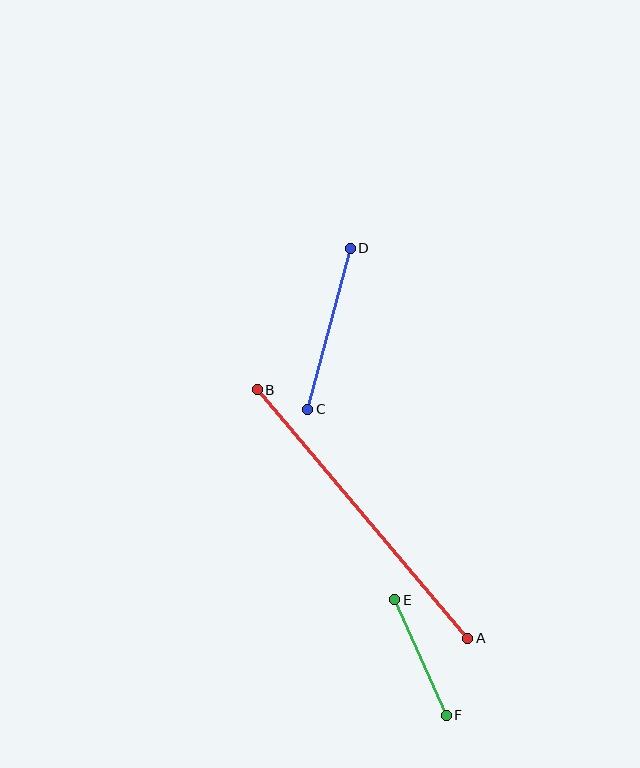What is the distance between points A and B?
The distance is approximately 325 pixels.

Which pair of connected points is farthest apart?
Points A and B are farthest apart.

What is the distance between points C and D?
The distance is approximately 166 pixels.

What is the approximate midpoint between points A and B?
The midpoint is at approximately (363, 514) pixels.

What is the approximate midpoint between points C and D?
The midpoint is at approximately (329, 329) pixels.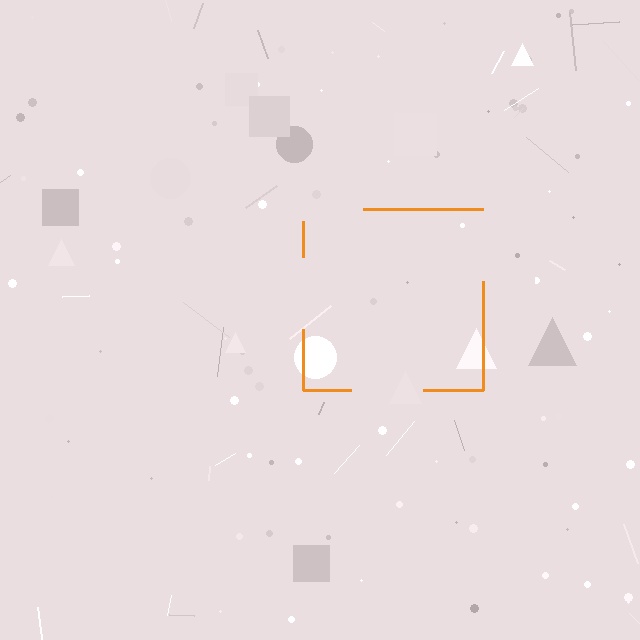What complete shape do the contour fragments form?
The contour fragments form a square.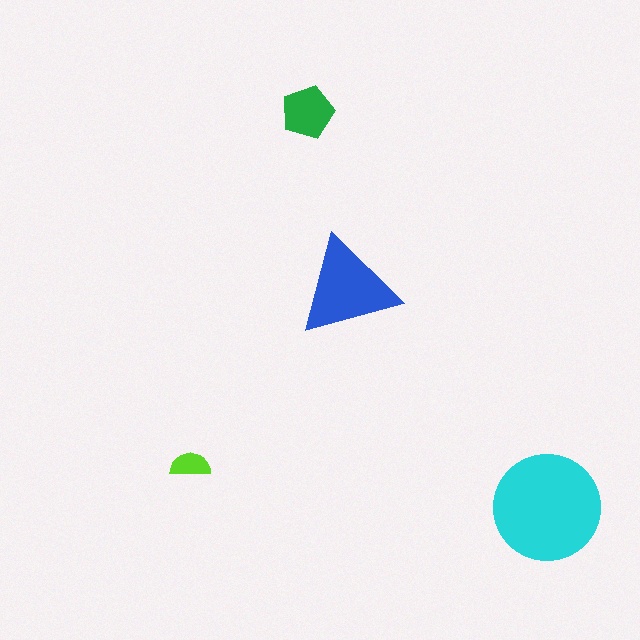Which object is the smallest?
The lime semicircle.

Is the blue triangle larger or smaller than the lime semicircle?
Larger.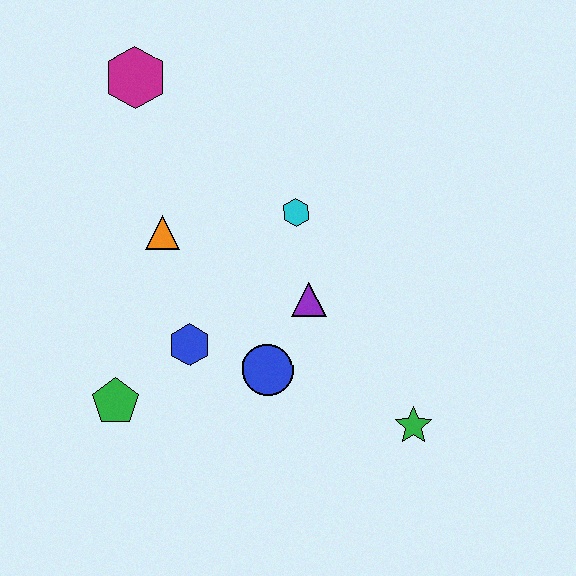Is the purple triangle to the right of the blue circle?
Yes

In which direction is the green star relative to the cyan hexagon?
The green star is below the cyan hexagon.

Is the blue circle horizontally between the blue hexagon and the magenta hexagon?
No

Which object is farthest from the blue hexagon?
The magenta hexagon is farthest from the blue hexagon.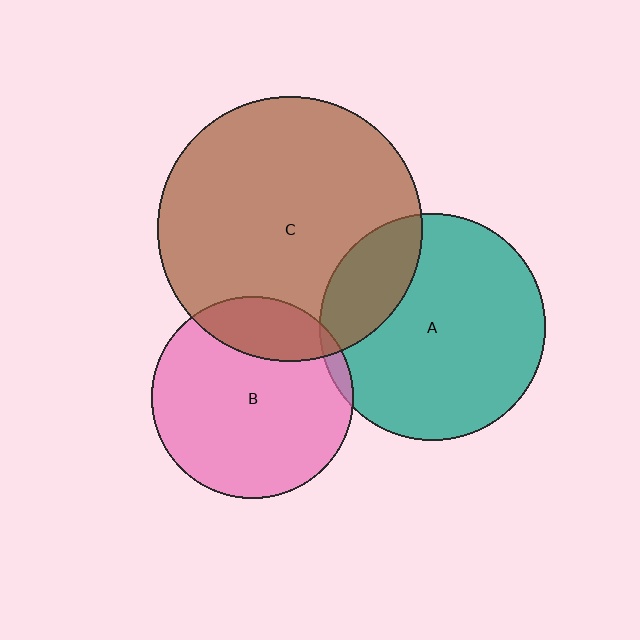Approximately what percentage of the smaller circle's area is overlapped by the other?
Approximately 20%.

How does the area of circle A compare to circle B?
Approximately 1.2 times.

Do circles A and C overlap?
Yes.